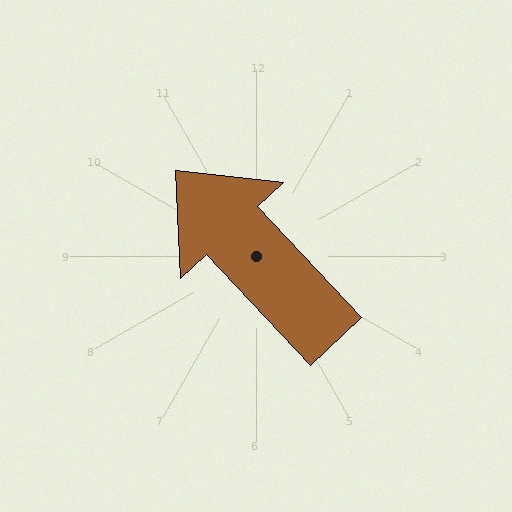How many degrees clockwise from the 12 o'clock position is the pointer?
Approximately 317 degrees.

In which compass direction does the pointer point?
Northwest.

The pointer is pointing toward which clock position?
Roughly 11 o'clock.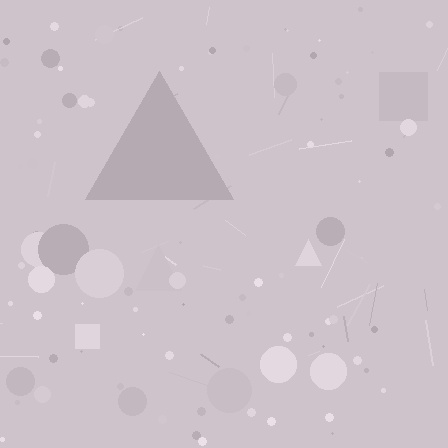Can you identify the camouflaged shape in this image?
The camouflaged shape is a triangle.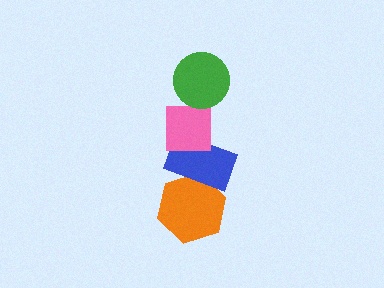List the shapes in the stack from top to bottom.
From top to bottom: the green circle, the pink square, the blue rectangle, the orange hexagon.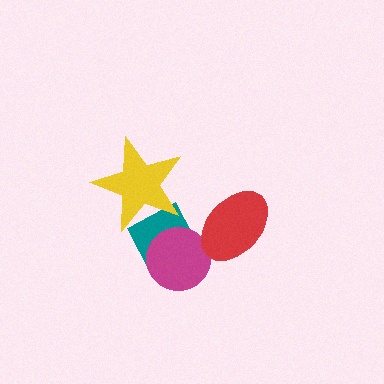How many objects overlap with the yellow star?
1 object overlaps with the yellow star.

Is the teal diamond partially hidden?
Yes, it is partially covered by another shape.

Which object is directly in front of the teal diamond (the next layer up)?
The magenta circle is directly in front of the teal diamond.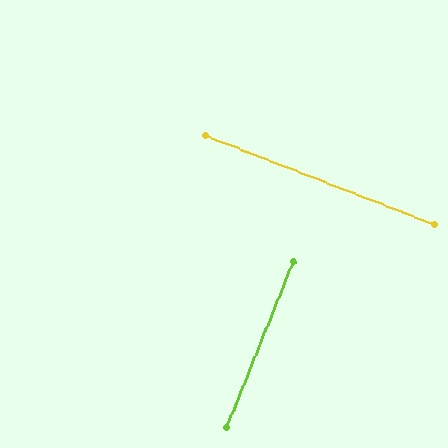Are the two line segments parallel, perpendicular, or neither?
Perpendicular — they meet at approximately 89°.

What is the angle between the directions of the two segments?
Approximately 89 degrees.